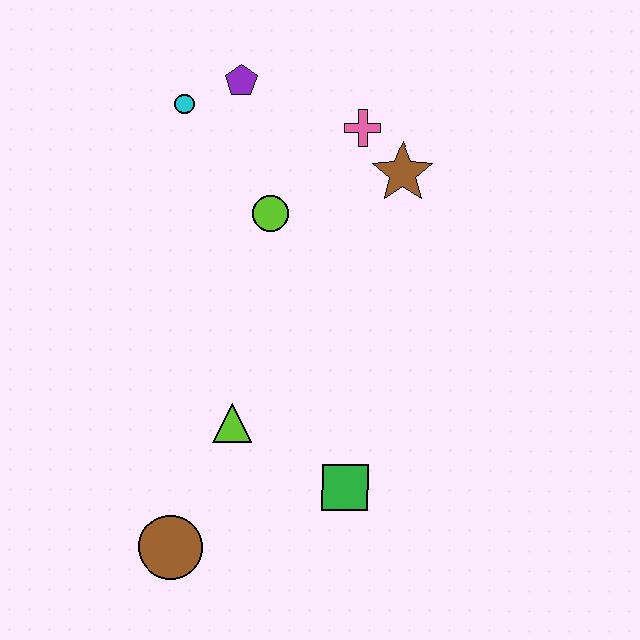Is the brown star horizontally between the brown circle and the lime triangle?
No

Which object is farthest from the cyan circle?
The brown circle is farthest from the cyan circle.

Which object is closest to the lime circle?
The pink cross is closest to the lime circle.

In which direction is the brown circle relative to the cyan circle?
The brown circle is below the cyan circle.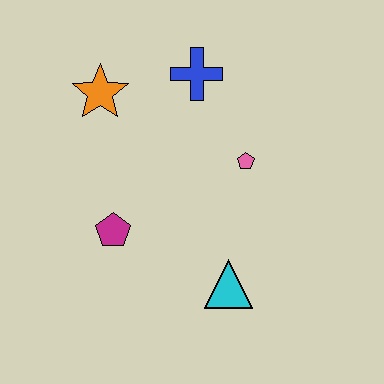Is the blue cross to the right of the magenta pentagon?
Yes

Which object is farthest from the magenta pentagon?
The blue cross is farthest from the magenta pentagon.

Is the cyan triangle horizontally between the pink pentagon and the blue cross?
Yes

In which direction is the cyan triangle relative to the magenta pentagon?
The cyan triangle is to the right of the magenta pentagon.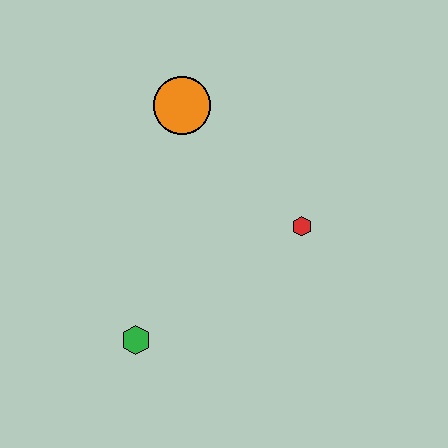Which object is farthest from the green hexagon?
The orange circle is farthest from the green hexagon.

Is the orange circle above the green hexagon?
Yes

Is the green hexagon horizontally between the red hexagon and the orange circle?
No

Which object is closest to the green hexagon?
The red hexagon is closest to the green hexagon.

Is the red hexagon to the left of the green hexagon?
No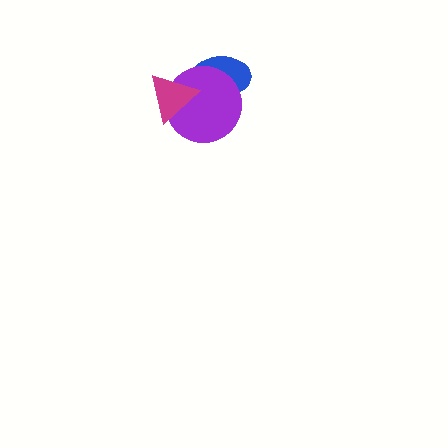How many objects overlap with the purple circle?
2 objects overlap with the purple circle.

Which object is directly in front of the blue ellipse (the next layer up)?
The purple circle is directly in front of the blue ellipse.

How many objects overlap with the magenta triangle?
2 objects overlap with the magenta triangle.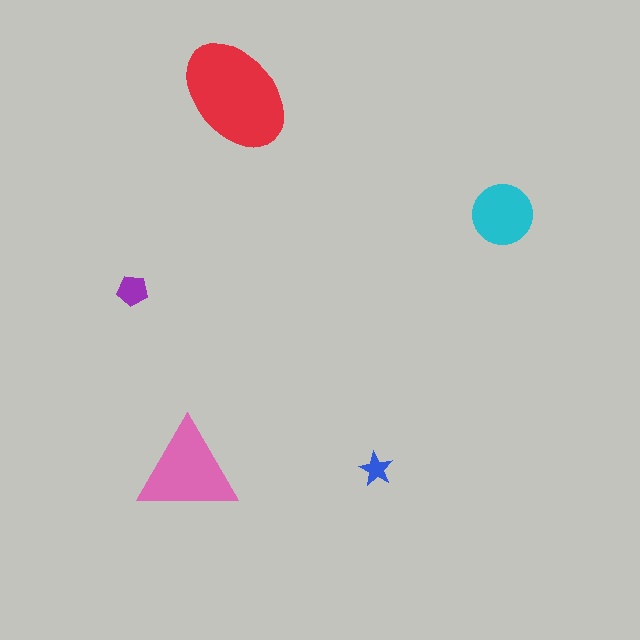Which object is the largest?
The red ellipse.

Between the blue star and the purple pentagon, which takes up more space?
The purple pentagon.